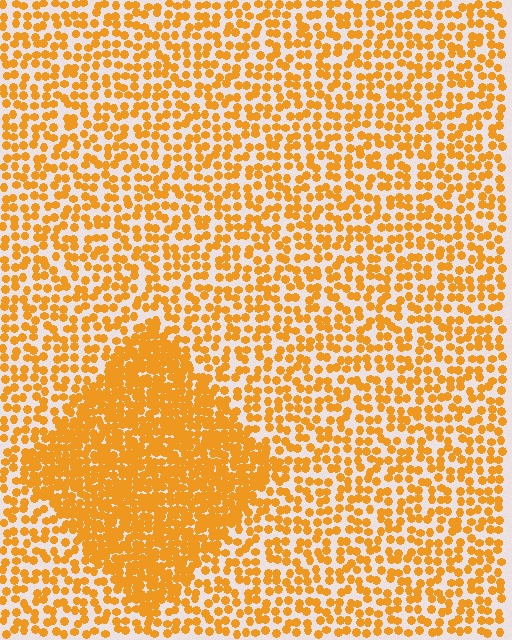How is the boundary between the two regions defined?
The boundary is defined by a change in element density (approximately 2.1x ratio). All elements are the same color, size, and shape.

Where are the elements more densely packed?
The elements are more densely packed inside the diamond boundary.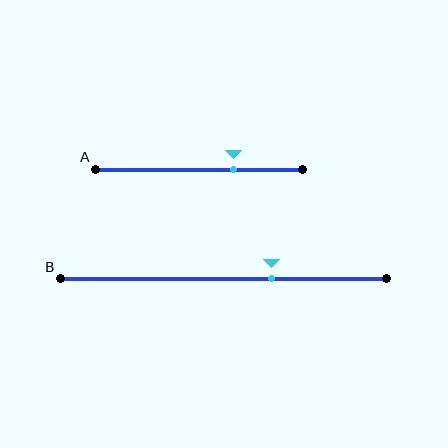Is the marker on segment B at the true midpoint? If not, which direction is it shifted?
No, the marker on segment B is shifted to the right by about 15% of the segment length.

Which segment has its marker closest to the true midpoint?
Segment B has its marker closest to the true midpoint.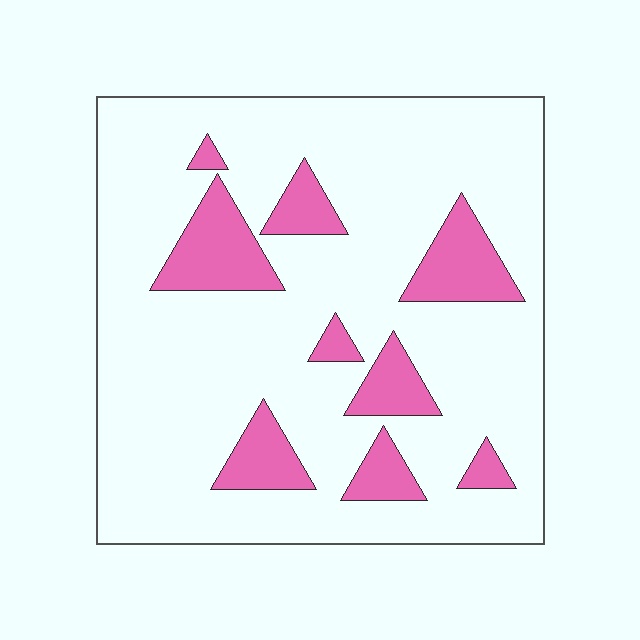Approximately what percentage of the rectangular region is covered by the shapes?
Approximately 20%.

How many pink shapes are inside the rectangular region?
9.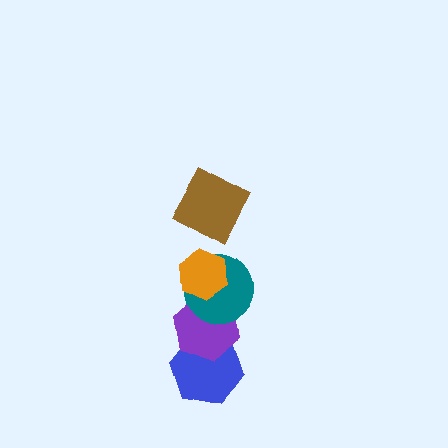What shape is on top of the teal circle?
The orange hexagon is on top of the teal circle.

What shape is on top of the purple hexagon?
The teal circle is on top of the purple hexagon.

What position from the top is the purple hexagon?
The purple hexagon is 4th from the top.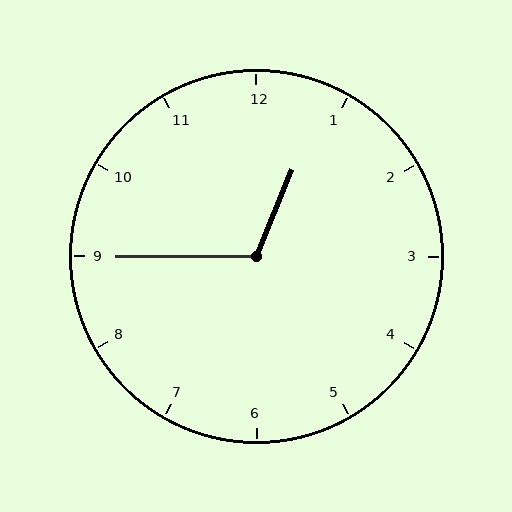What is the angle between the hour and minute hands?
Approximately 112 degrees.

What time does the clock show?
12:45.